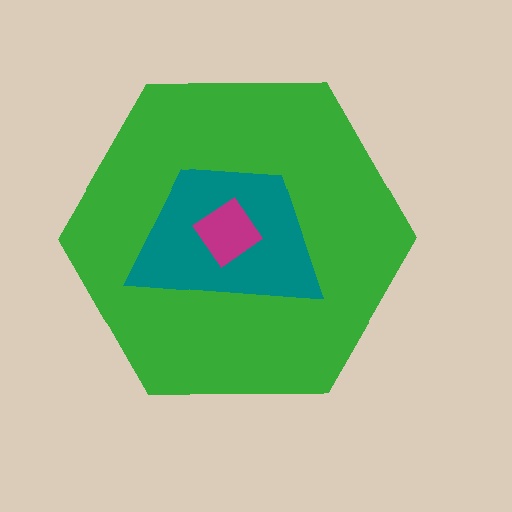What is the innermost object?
The magenta diamond.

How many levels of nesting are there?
3.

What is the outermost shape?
The green hexagon.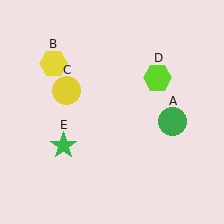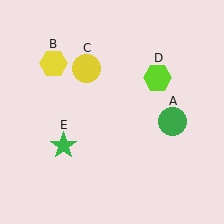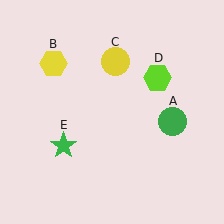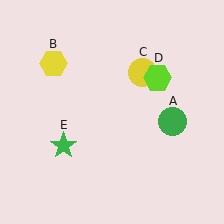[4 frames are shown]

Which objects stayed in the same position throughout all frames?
Green circle (object A) and yellow hexagon (object B) and lime hexagon (object D) and green star (object E) remained stationary.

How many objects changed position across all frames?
1 object changed position: yellow circle (object C).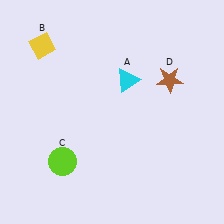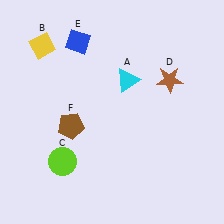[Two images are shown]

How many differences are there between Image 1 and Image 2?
There are 2 differences between the two images.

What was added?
A blue diamond (E), a brown pentagon (F) were added in Image 2.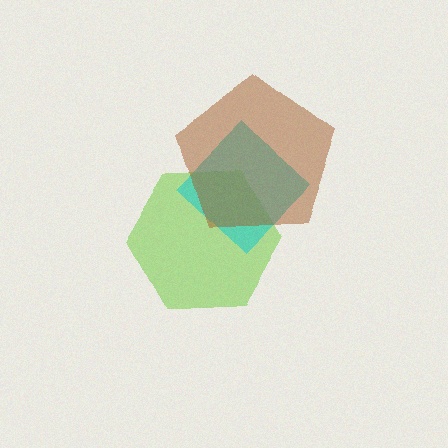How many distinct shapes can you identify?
There are 3 distinct shapes: a lime hexagon, a cyan diamond, a brown pentagon.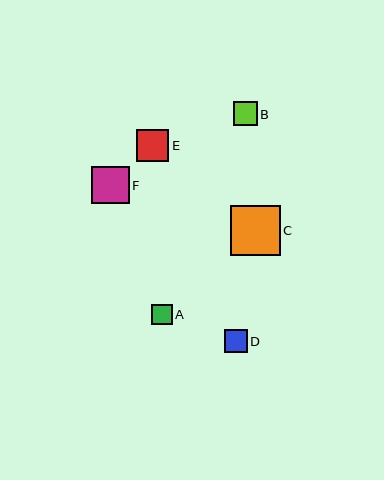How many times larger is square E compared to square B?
Square E is approximately 1.3 times the size of square B.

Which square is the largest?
Square C is the largest with a size of approximately 50 pixels.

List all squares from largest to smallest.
From largest to smallest: C, F, E, B, D, A.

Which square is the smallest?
Square A is the smallest with a size of approximately 20 pixels.